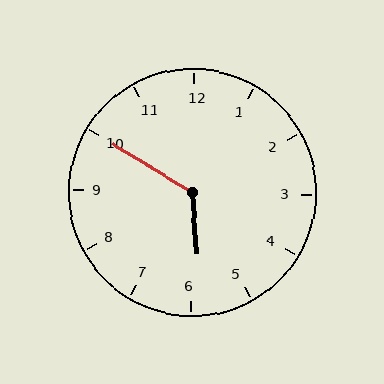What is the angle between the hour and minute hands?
Approximately 125 degrees.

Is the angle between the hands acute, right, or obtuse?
It is obtuse.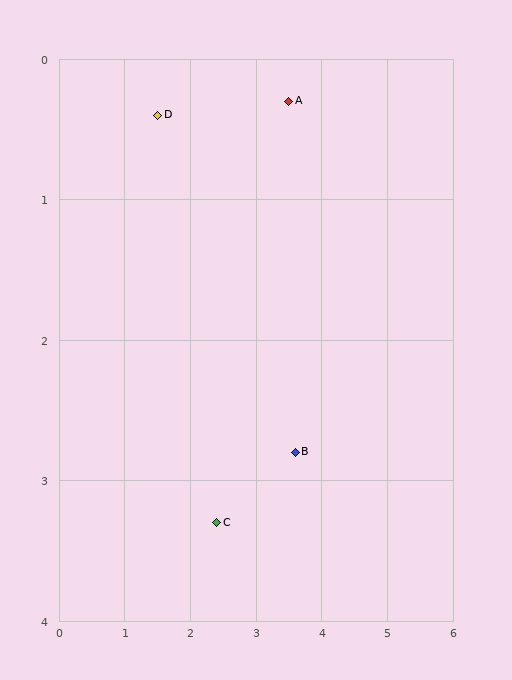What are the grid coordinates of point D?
Point D is at approximately (1.5, 0.4).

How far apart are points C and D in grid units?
Points C and D are about 3.0 grid units apart.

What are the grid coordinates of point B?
Point B is at approximately (3.6, 2.8).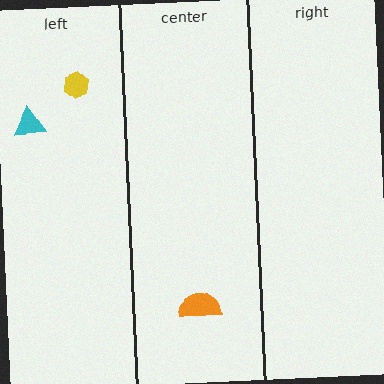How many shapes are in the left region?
2.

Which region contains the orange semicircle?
The center region.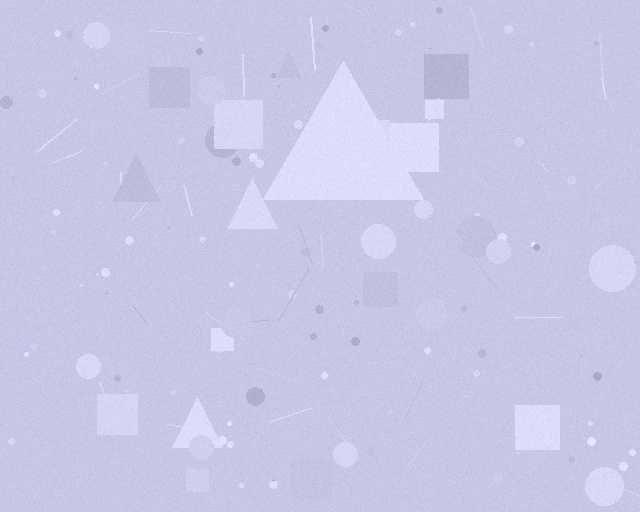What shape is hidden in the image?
A triangle is hidden in the image.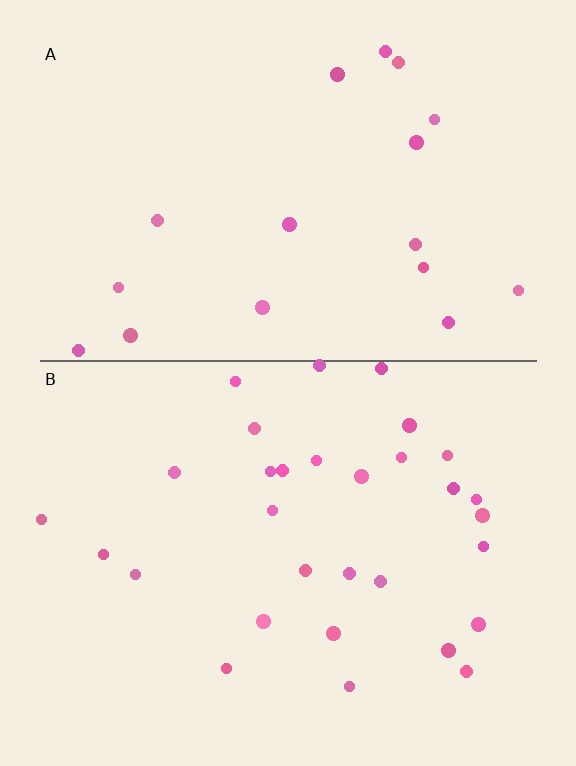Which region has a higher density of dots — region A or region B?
B (the bottom).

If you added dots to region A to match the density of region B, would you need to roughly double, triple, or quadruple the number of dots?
Approximately double.